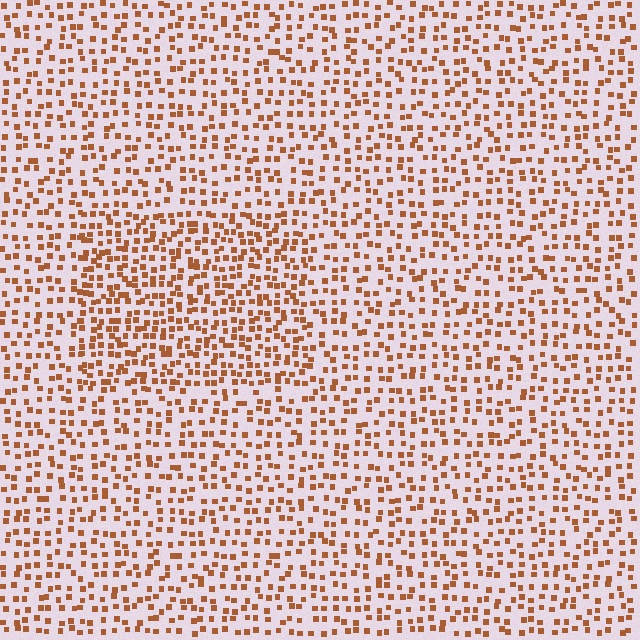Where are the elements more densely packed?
The elements are more densely packed inside the rectangle boundary.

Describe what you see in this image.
The image contains small brown elements arranged at two different densities. A rectangle-shaped region is visible where the elements are more densely packed than the surrounding area.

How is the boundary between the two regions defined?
The boundary is defined by a change in element density (approximately 1.6x ratio). All elements are the same color, size, and shape.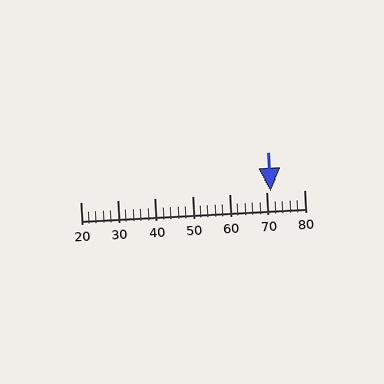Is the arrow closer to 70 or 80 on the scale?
The arrow is closer to 70.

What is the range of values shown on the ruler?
The ruler shows values from 20 to 80.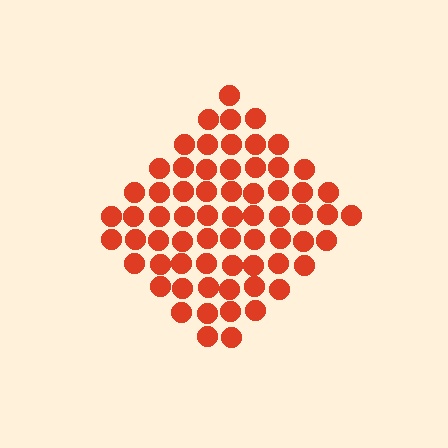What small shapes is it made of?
It is made of small circles.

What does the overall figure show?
The overall figure shows a diamond.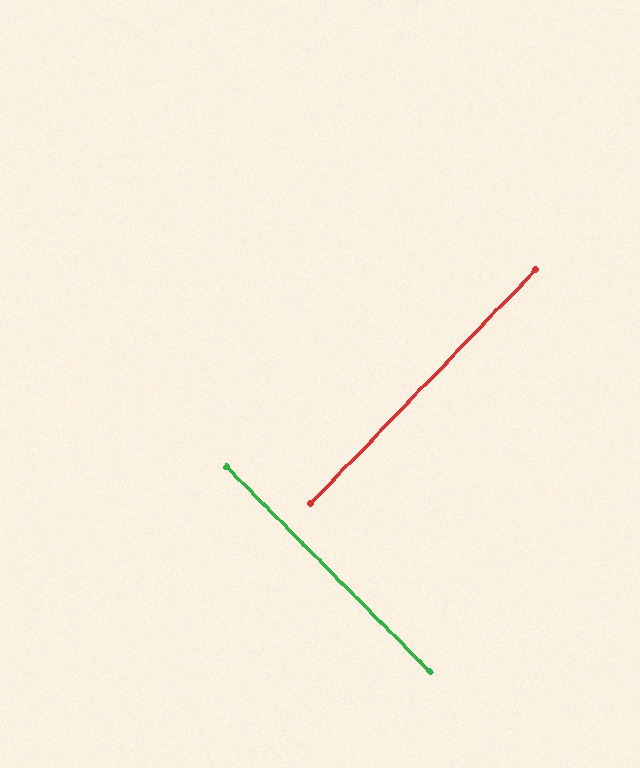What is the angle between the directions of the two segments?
Approximately 89 degrees.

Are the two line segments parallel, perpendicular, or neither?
Perpendicular — they meet at approximately 89°.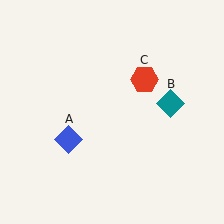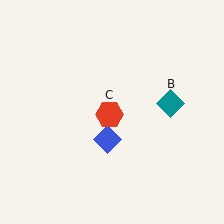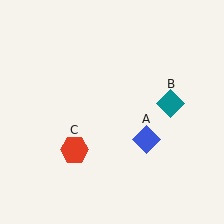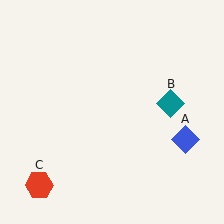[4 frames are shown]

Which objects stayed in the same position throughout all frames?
Teal diamond (object B) remained stationary.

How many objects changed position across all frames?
2 objects changed position: blue diamond (object A), red hexagon (object C).